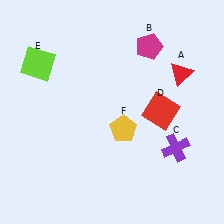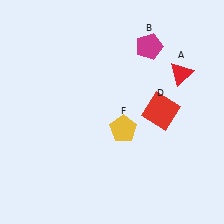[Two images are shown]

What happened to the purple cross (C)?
The purple cross (C) was removed in Image 2. It was in the bottom-right area of Image 1.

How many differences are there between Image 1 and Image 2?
There are 2 differences between the two images.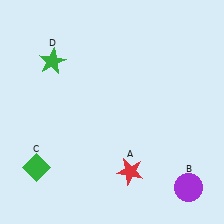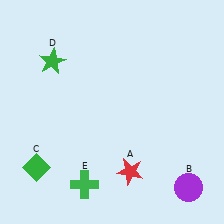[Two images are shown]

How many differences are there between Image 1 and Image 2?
There is 1 difference between the two images.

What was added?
A green cross (E) was added in Image 2.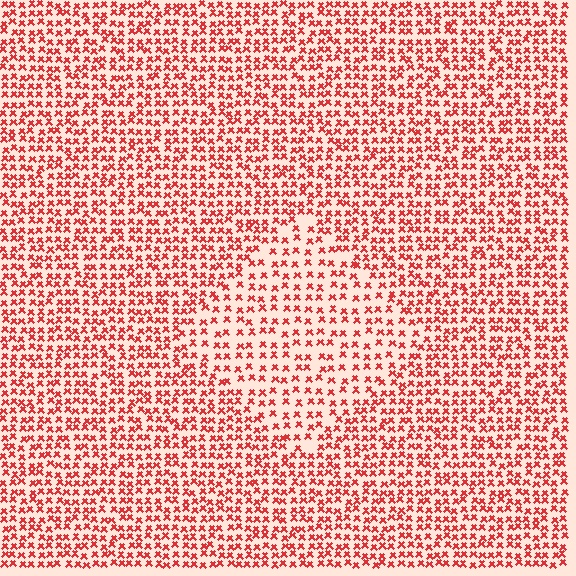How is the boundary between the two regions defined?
The boundary is defined by a change in element density (approximately 1.7x ratio). All elements are the same color, size, and shape.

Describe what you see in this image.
The image contains small red elements arranged at two different densities. A diamond-shaped region is visible where the elements are less densely packed than the surrounding area.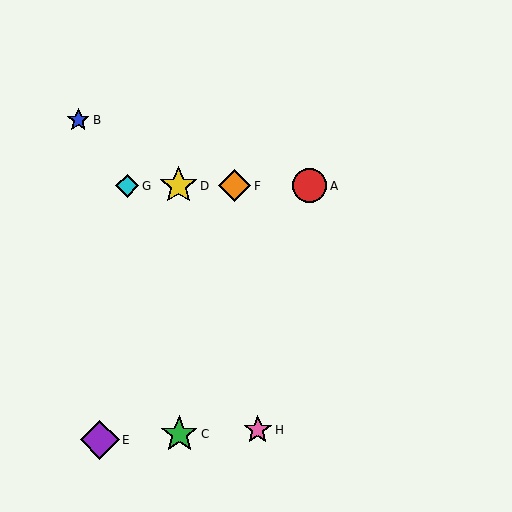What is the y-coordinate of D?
Object D is at y≈186.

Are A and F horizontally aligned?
Yes, both are at y≈186.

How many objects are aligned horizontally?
4 objects (A, D, F, G) are aligned horizontally.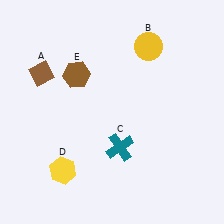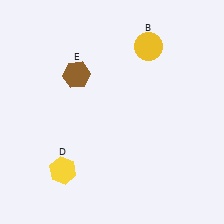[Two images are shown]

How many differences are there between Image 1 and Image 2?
There are 2 differences between the two images.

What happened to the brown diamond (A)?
The brown diamond (A) was removed in Image 2. It was in the top-left area of Image 1.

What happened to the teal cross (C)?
The teal cross (C) was removed in Image 2. It was in the bottom-right area of Image 1.